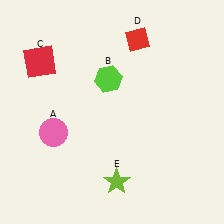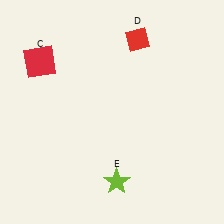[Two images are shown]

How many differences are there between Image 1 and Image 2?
There are 2 differences between the two images.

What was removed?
The pink circle (A), the lime hexagon (B) were removed in Image 2.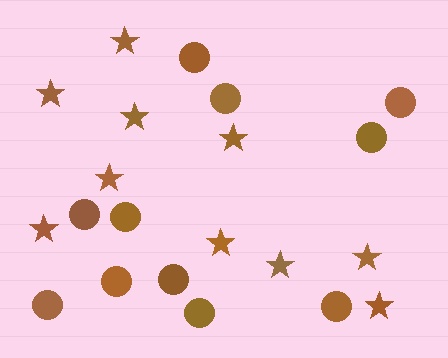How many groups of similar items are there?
There are 2 groups: one group of circles (11) and one group of stars (10).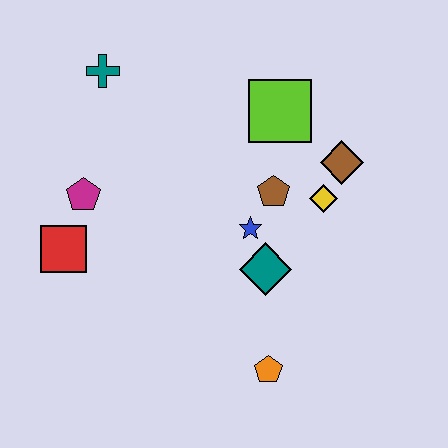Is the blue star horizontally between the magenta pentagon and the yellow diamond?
Yes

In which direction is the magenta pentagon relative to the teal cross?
The magenta pentagon is below the teal cross.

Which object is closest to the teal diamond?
The blue star is closest to the teal diamond.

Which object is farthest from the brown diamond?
The red square is farthest from the brown diamond.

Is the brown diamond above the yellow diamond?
Yes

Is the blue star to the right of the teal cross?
Yes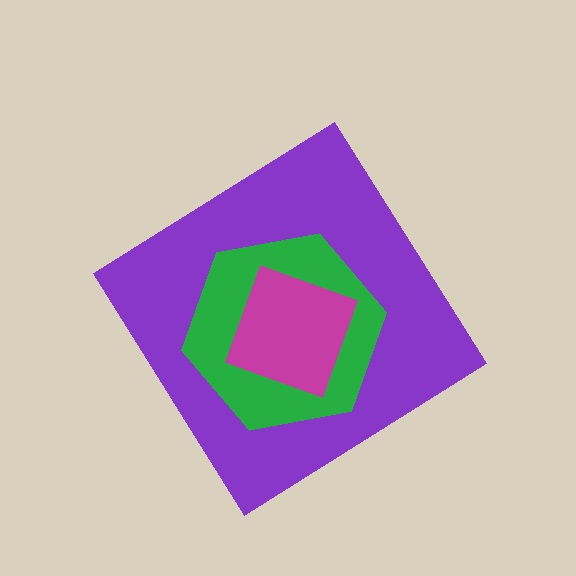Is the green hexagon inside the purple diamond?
Yes.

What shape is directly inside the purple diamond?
The green hexagon.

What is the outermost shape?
The purple diamond.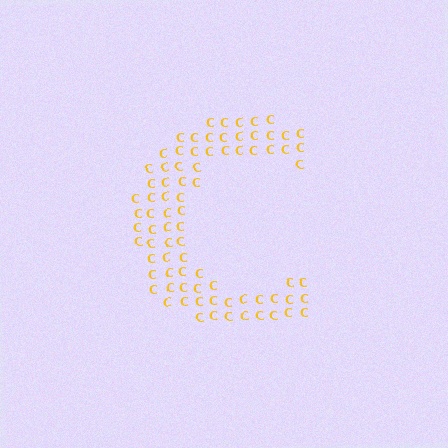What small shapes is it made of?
It is made of small letter C's.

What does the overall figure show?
The overall figure shows the letter C.